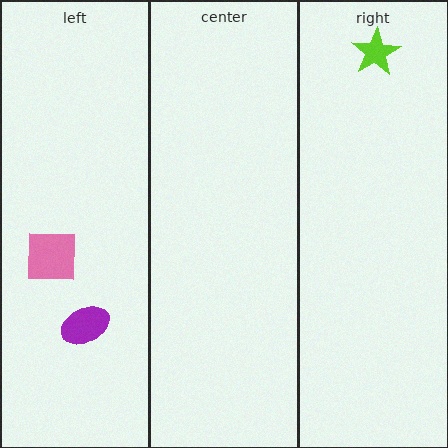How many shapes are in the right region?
1.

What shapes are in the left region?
The pink square, the purple ellipse.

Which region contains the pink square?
The left region.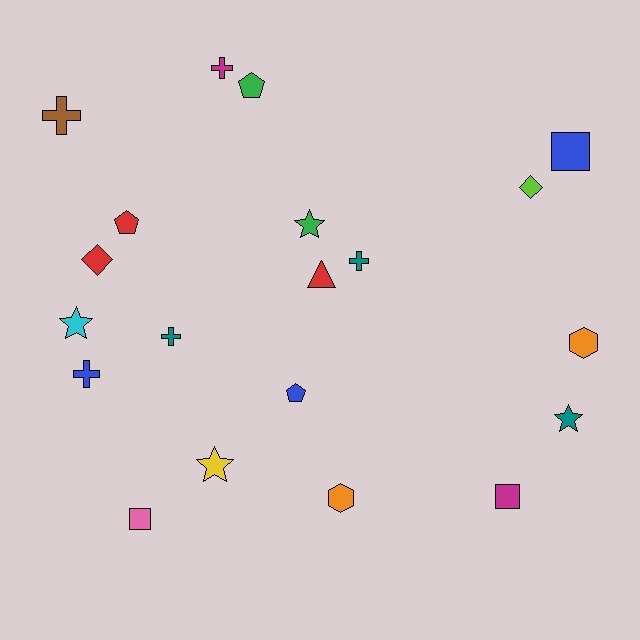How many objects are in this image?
There are 20 objects.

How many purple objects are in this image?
There are no purple objects.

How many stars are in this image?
There are 4 stars.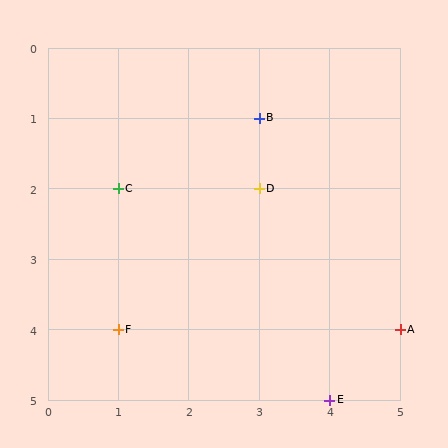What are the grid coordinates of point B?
Point B is at grid coordinates (3, 1).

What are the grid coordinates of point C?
Point C is at grid coordinates (1, 2).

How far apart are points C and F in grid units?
Points C and F are 2 rows apart.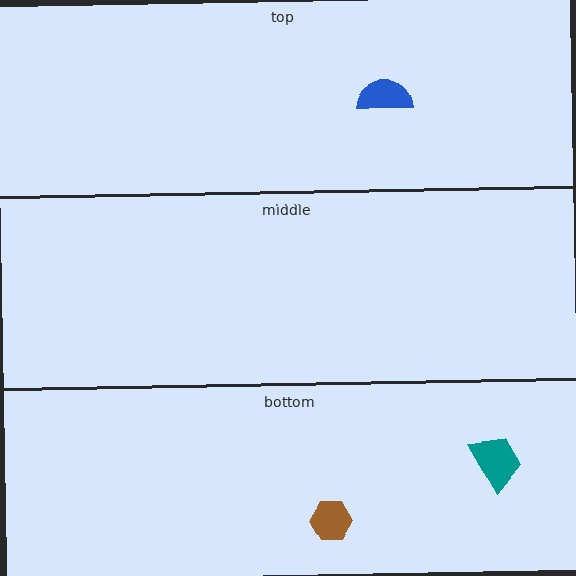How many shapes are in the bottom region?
2.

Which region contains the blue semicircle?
The top region.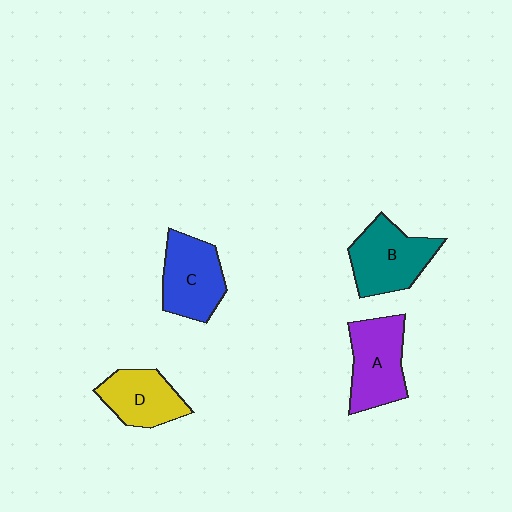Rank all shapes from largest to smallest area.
From largest to smallest: B (teal), A (purple), C (blue), D (yellow).